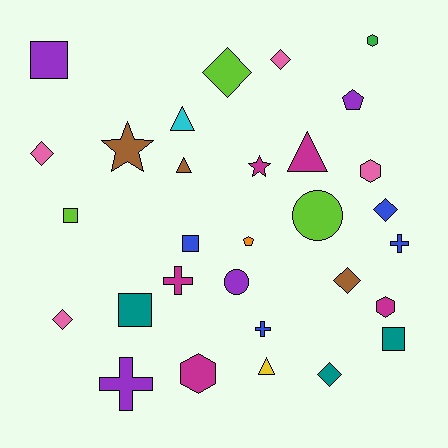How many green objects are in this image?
There is 1 green object.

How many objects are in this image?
There are 30 objects.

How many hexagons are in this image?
There are 4 hexagons.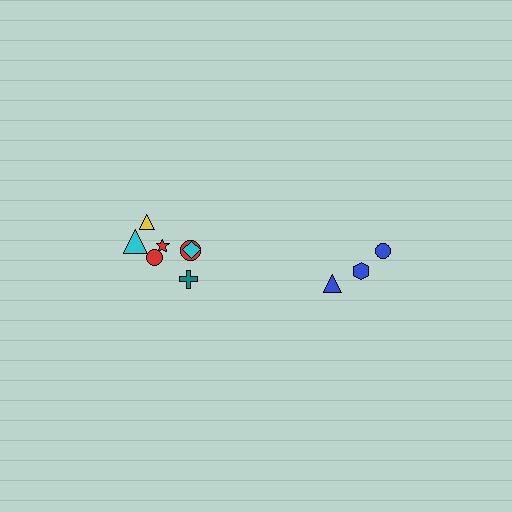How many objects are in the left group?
There are 7 objects.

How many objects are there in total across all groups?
There are 10 objects.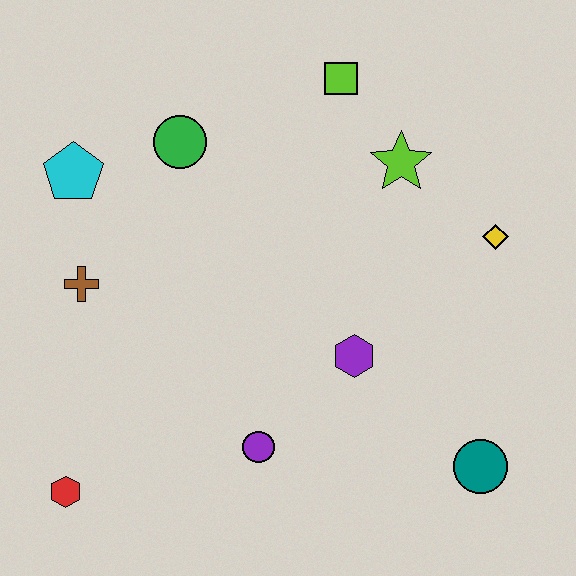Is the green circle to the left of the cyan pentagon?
No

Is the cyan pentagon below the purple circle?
No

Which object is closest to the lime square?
The lime star is closest to the lime square.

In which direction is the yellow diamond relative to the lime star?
The yellow diamond is to the right of the lime star.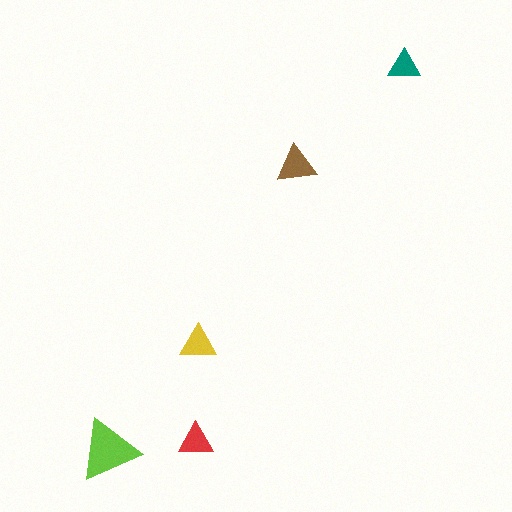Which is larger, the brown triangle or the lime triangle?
The lime one.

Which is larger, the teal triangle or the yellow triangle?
The yellow one.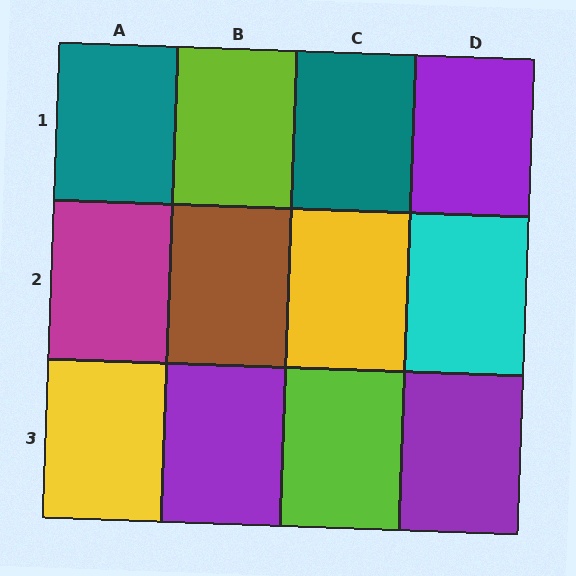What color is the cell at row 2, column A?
Magenta.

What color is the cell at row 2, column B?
Brown.